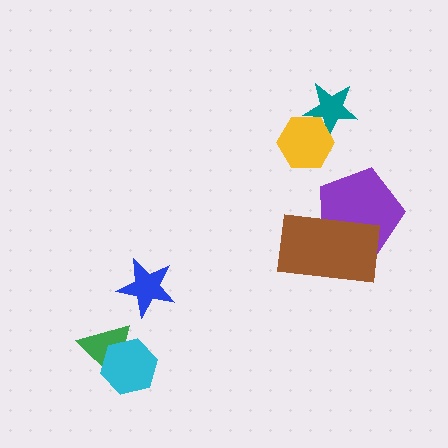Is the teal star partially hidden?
Yes, it is partially covered by another shape.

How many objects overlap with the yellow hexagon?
1 object overlaps with the yellow hexagon.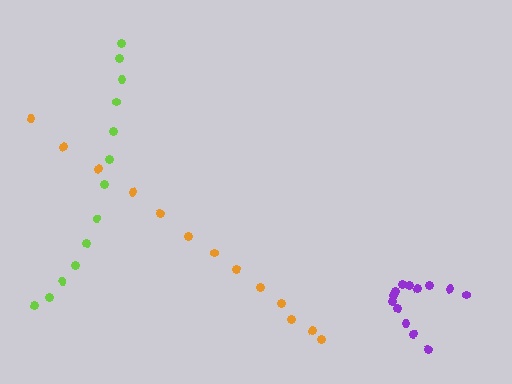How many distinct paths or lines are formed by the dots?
There are 3 distinct paths.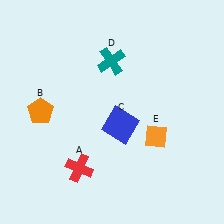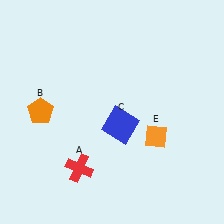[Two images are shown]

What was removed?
The teal cross (D) was removed in Image 2.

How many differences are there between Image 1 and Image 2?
There is 1 difference between the two images.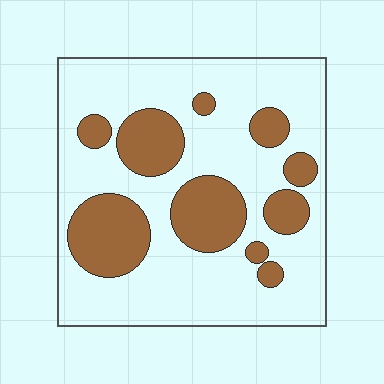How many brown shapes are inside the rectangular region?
10.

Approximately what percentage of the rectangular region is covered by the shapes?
Approximately 30%.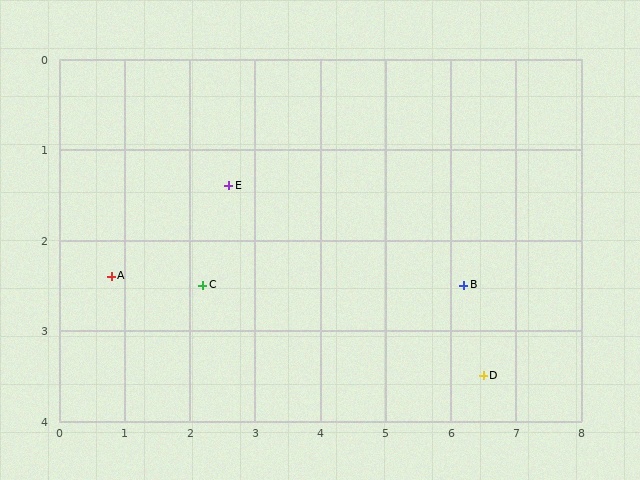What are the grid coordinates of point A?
Point A is at approximately (0.8, 2.4).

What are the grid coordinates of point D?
Point D is at approximately (6.5, 3.5).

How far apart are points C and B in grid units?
Points C and B are about 4.0 grid units apart.